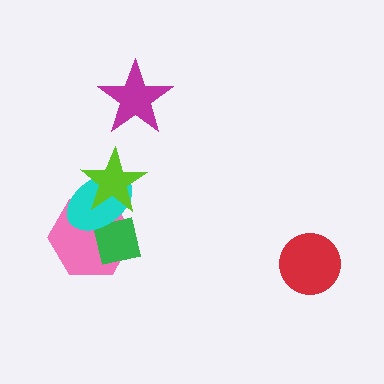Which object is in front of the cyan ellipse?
The lime star is in front of the cyan ellipse.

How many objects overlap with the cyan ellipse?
3 objects overlap with the cyan ellipse.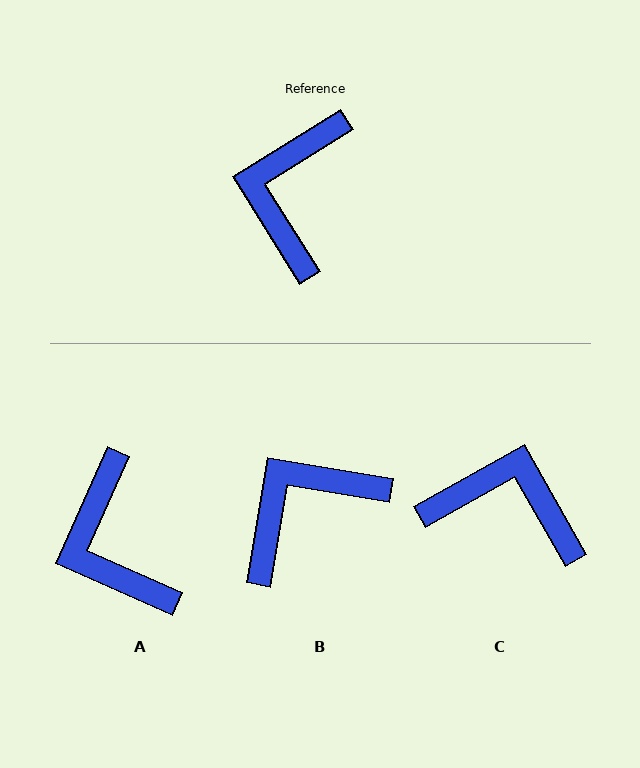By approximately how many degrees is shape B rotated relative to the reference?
Approximately 42 degrees clockwise.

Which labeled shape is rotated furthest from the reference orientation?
C, about 92 degrees away.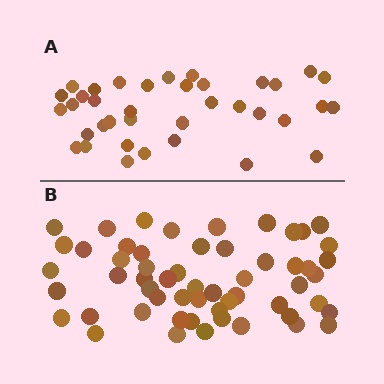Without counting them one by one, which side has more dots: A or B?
Region B (the bottom region) has more dots.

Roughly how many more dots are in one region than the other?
Region B has approximately 20 more dots than region A.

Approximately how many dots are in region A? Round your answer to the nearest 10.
About 40 dots. (The exact count is 37, which rounds to 40.)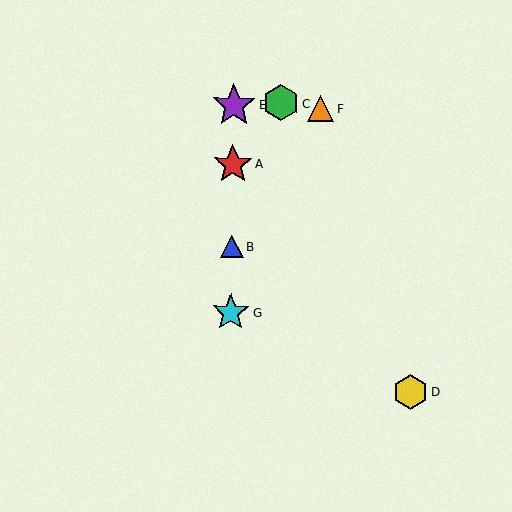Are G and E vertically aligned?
Yes, both are at x≈231.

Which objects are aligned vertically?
Objects A, B, E, G are aligned vertically.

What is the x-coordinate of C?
Object C is at x≈281.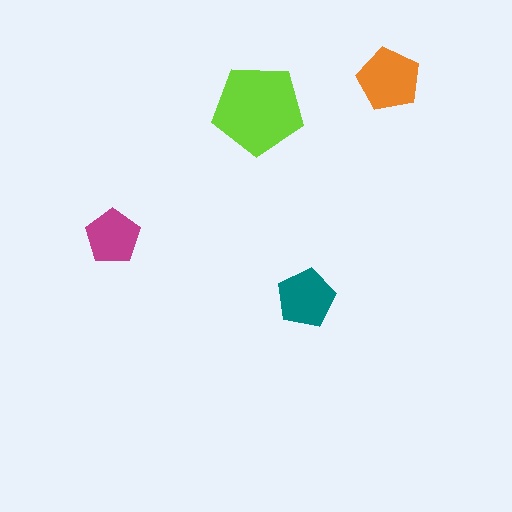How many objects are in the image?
There are 4 objects in the image.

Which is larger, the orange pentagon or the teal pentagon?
The orange one.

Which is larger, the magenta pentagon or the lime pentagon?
The lime one.